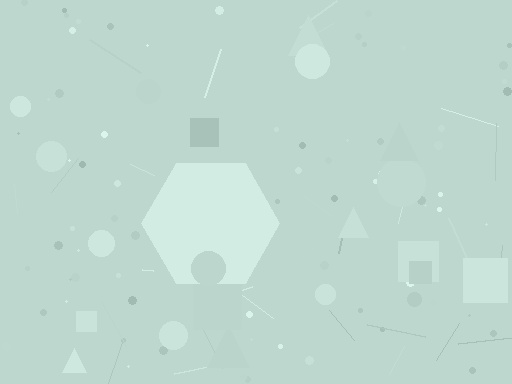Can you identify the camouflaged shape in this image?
The camouflaged shape is a hexagon.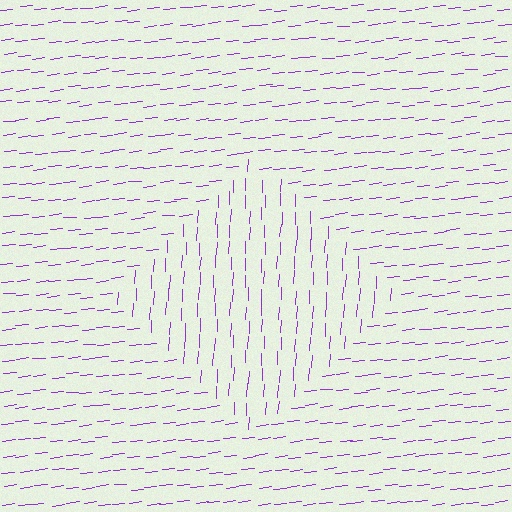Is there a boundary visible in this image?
Yes, there is a texture boundary formed by a change in line orientation.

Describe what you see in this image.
The image is filled with small purple line segments. A diamond region in the image has lines oriented differently from the surrounding lines, creating a visible texture boundary.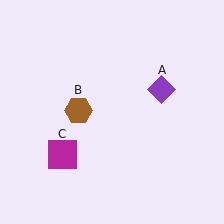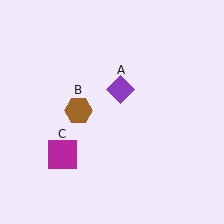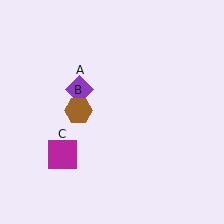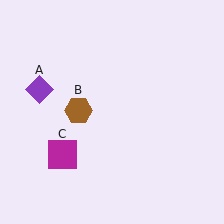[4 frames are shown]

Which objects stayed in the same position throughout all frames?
Brown hexagon (object B) and magenta square (object C) remained stationary.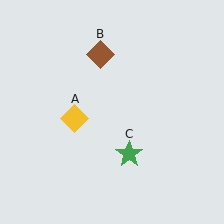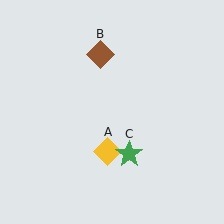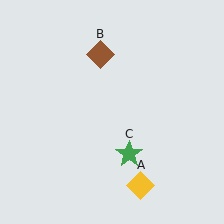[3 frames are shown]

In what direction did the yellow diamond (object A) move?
The yellow diamond (object A) moved down and to the right.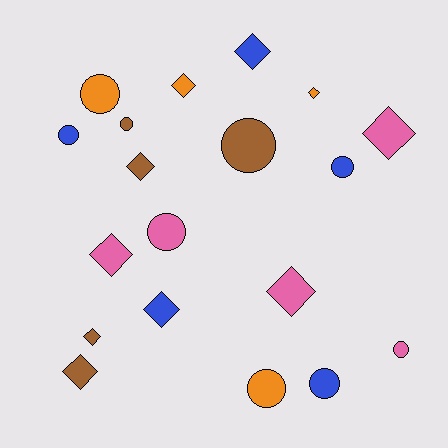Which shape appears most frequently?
Diamond, with 10 objects.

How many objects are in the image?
There are 19 objects.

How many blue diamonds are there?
There are 2 blue diamonds.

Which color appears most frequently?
Pink, with 5 objects.